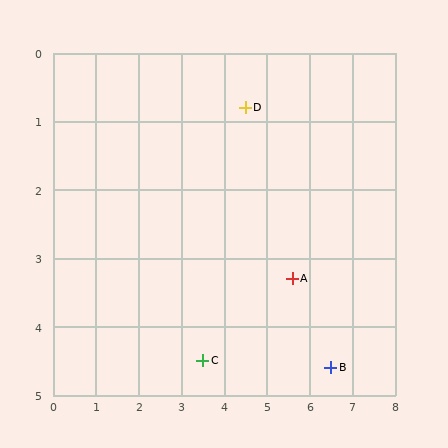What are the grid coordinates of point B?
Point B is at approximately (6.5, 4.6).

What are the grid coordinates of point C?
Point C is at approximately (3.5, 4.5).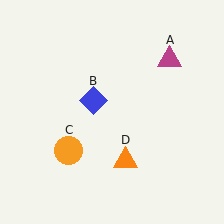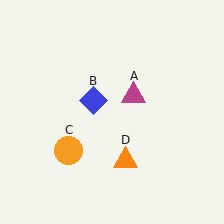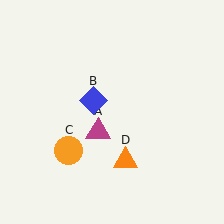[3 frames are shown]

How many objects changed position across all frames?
1 object changed position: magenta triangle (object A).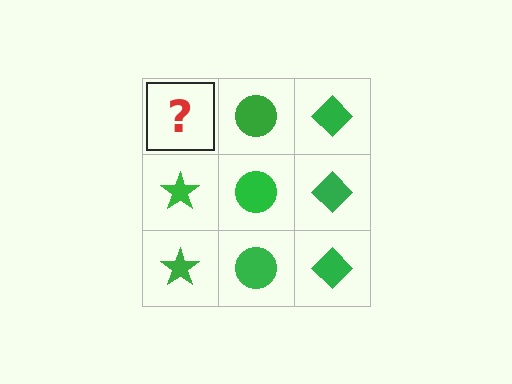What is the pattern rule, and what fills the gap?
The rule is that each column has a consistent shape. The gap should be filled with a green star.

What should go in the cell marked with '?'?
The missing cell should contain a green star.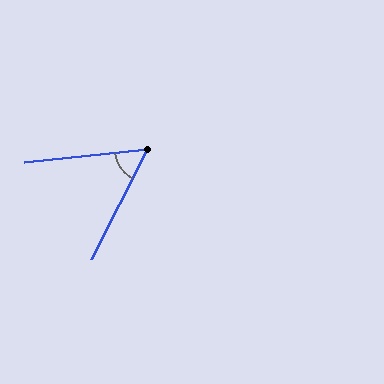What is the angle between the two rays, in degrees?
Approximately 57 degrees.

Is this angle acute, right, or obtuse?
It is acute.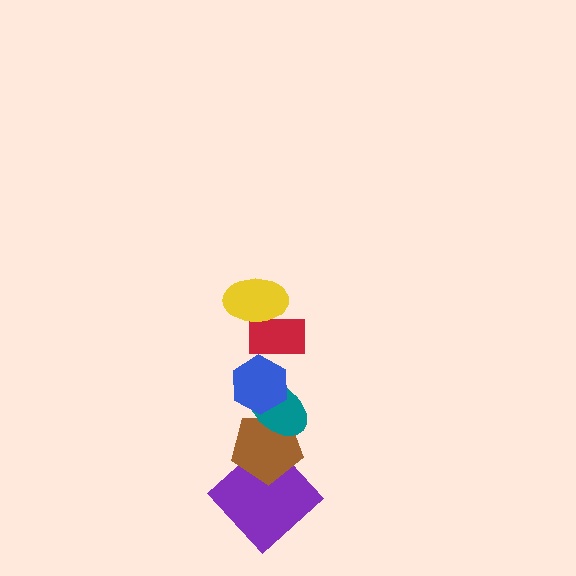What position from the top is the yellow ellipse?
The yellow ellipse is 1st from the top.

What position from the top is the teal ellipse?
The teal ellipse is 4th from the top.